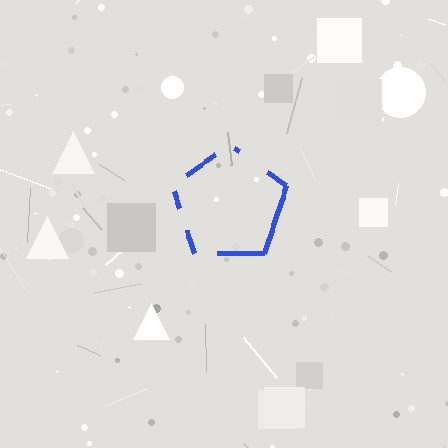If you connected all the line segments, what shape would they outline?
They would outline a pentagon.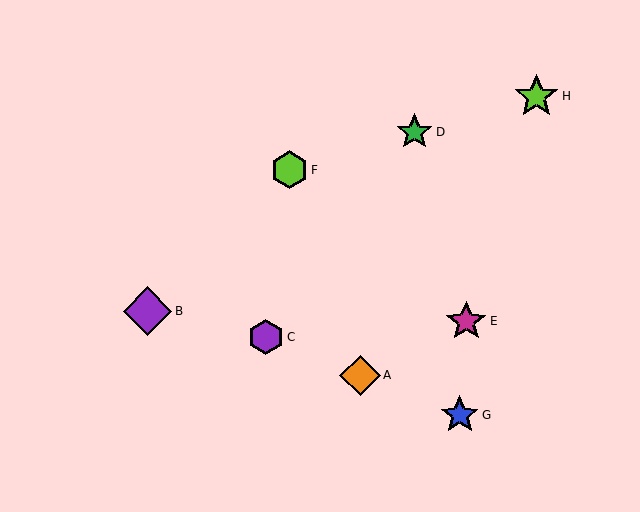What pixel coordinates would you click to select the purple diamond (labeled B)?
Click at (148, 311) to select the purple diamond B.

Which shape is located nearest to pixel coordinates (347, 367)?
The orange diamond (labeled A) at (360, 375) is nearest to that location.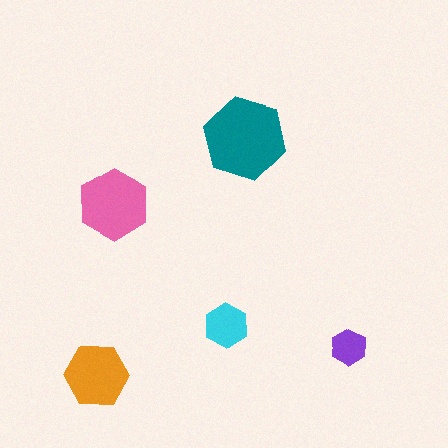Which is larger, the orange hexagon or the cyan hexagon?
The orange one.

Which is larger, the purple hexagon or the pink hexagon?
The pink one.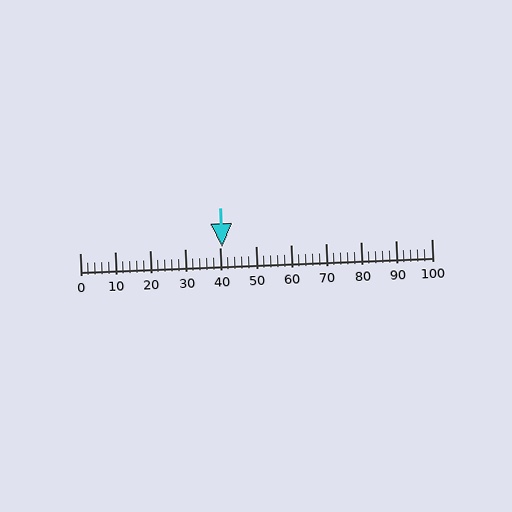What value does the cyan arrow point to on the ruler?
The cyan arrow points to approximately 40.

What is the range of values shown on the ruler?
The ruler shows values from 0 to 100.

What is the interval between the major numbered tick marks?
The major tick marks are spaced 10 units apart.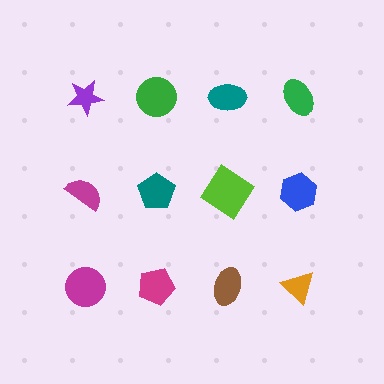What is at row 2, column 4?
A blue hexagon.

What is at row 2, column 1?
A magenta semicircle.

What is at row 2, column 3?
A lime diamond.